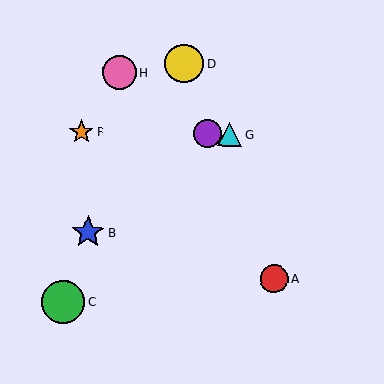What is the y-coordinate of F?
Object F is at y≈132.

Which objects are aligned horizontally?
Objects E, F, G are aligned horizontally.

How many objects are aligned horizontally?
3 objects (E, F, G) are aligned horizontally.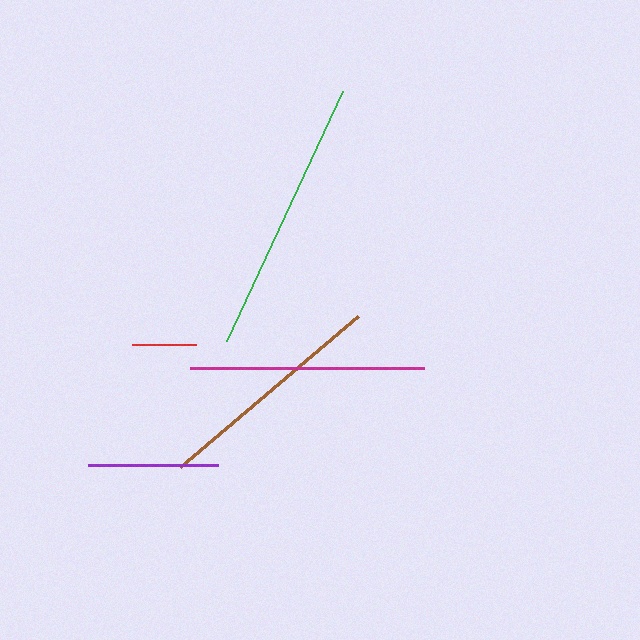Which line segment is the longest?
The green line is the longest at approximately 275 pixels.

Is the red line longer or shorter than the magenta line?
The magenta line is longer than the red line.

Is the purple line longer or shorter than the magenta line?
The magenta line is longer than the purple line.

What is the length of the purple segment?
The purple segment is approximately 130 pixels long.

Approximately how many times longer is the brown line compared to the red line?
The brown line is approximately 3.6 times the length of the red line.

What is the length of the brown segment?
The brown segment is approximately 233 pixels long.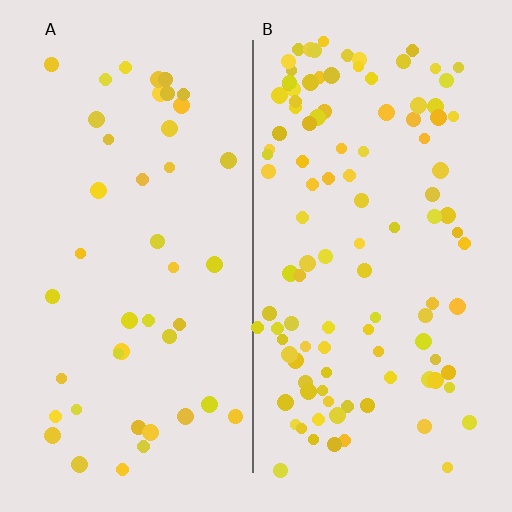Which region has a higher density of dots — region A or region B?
B (the right).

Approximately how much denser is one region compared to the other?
Approximately 2.5× — region B over region A.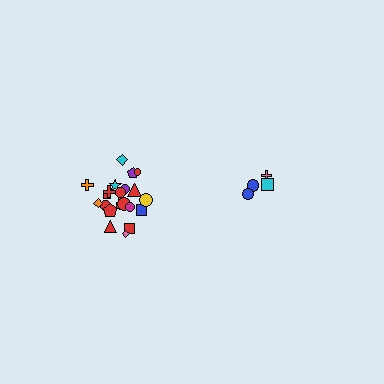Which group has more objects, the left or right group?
The left group.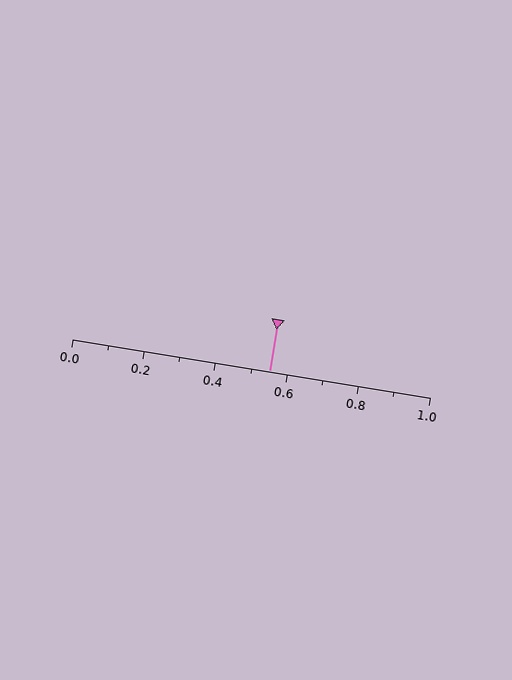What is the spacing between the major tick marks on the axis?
The major ticks are spaced 0.2 apart.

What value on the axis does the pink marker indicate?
The marker indicates approximately 0.55.